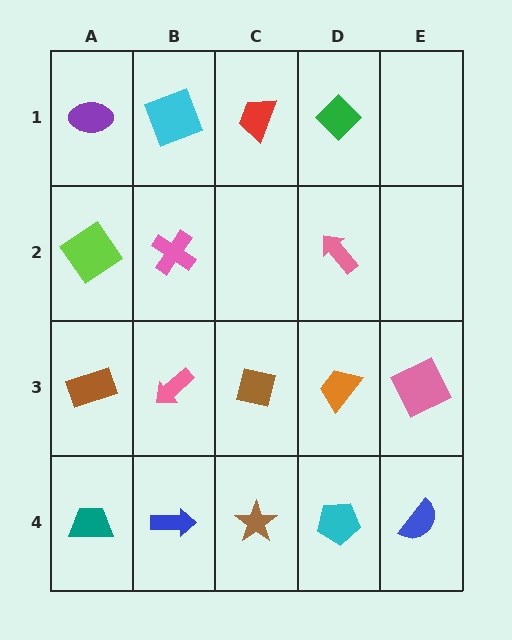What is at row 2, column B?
A pink cross.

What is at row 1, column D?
A green diamond.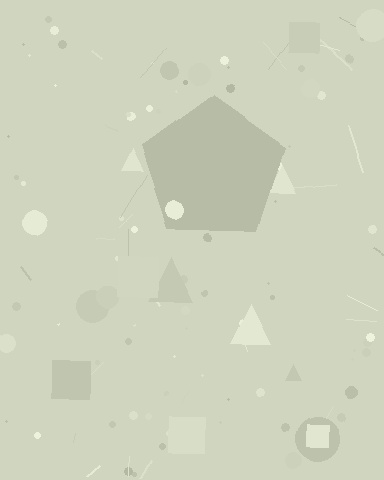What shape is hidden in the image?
A pentagon is hidden in the image.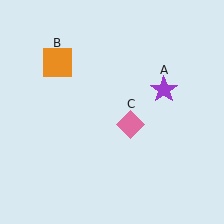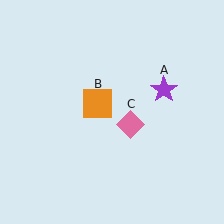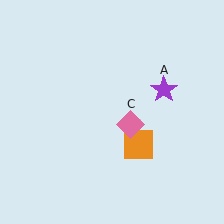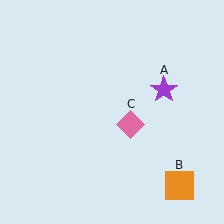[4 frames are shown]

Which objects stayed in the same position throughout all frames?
Purple star (object A) and pink diamond (object C) remained stationary.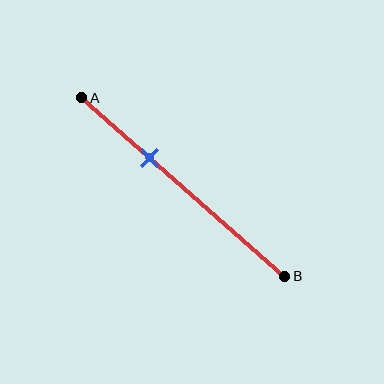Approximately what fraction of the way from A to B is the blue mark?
The blue mark is approximately 35% of the way from A to B.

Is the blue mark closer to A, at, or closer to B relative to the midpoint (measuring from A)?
The blue mark is closer to point A than the midpoint of segment AB.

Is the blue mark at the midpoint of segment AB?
No, the mark is at about 35% from A, not at the 50% midpoint.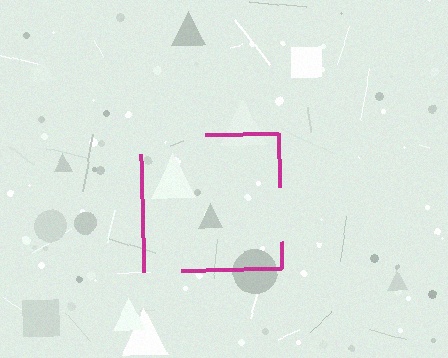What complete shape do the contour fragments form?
The contour fragments form a square.